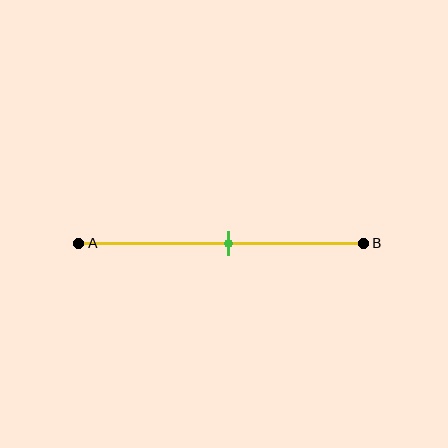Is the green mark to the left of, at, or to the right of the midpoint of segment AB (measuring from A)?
The green mark is approximately at the midpoint of segment AB.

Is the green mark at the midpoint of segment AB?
Yes, the mark is approximately at the midpoint.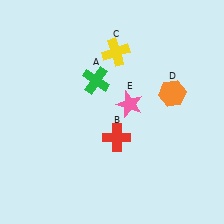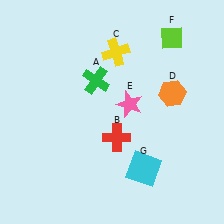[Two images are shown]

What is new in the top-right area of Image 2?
A lime diamond (F) was added in the top-right area of Image 2.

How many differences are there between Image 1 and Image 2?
There are 2 differences between the two images.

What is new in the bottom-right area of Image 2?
A cyan square (G) was added in the bottom-right area of Image 2.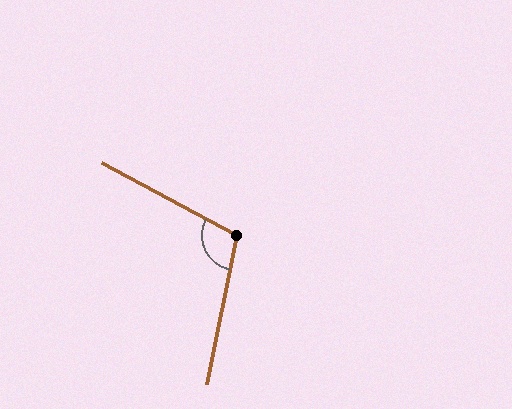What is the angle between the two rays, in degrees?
Approximately 106 degrees.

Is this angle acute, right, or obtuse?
It is obtuse.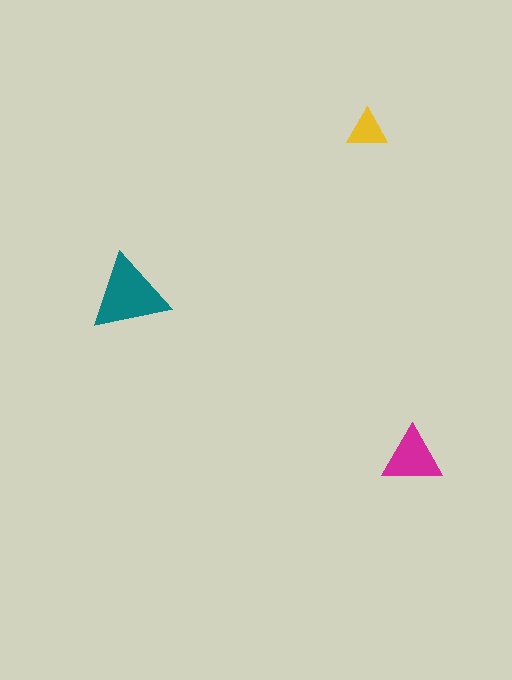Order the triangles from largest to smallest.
the teal one, the magenta one, the yellow one.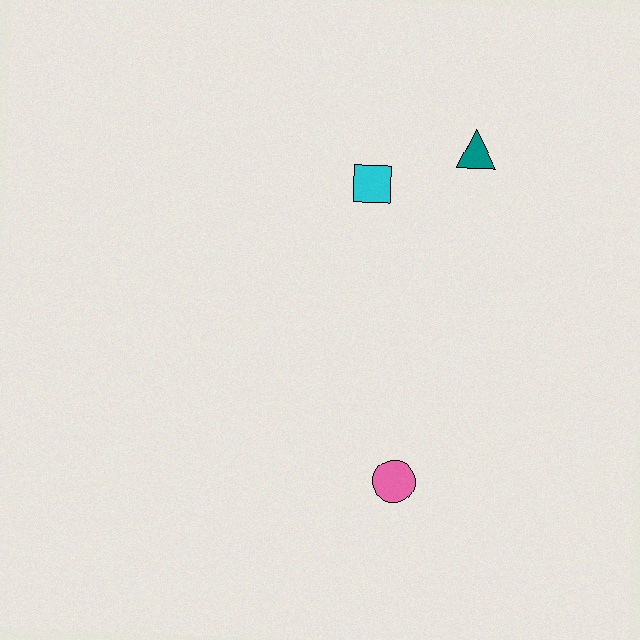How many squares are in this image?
There is 1 square.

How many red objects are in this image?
There are no red objects.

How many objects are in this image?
There are 3 objects.